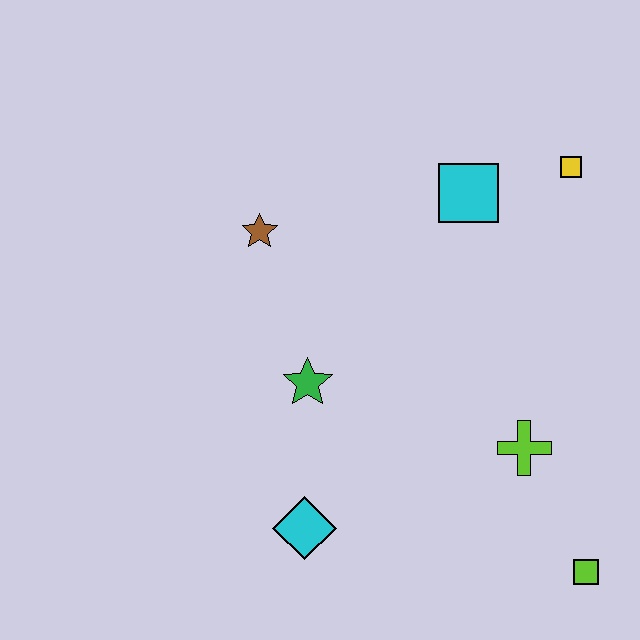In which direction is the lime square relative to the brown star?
The lime square is below the brown star.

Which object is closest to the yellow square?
The cyan square is closest to the yellow square.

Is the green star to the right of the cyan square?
No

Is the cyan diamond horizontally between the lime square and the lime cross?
No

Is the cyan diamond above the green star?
No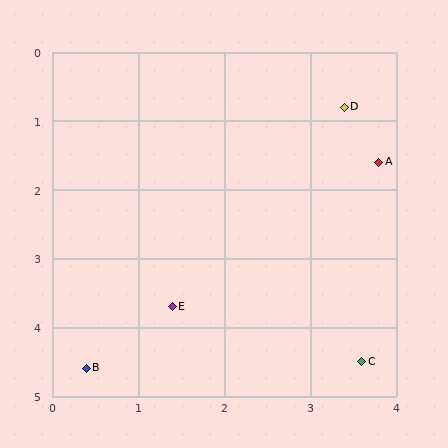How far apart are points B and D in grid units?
Points B and D are about 4.8 grid units apart.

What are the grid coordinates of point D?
Point D is at approximately (3.4, 0.8).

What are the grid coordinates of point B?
Point B is at approximately (0.4, 4.6).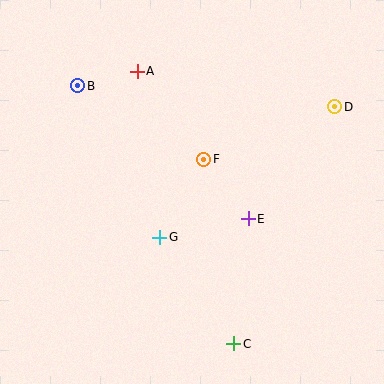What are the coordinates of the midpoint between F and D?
The midpoint between F and D is at (269, 133).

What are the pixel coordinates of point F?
Point F is at (204, 159).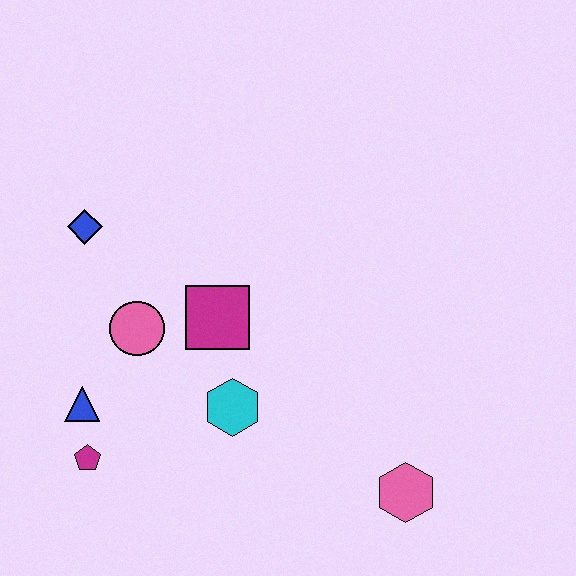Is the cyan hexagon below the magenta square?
Yes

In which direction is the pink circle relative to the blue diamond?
The pink circle is below the blue diamond.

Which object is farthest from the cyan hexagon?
The blue diamond is farthest from the cyan hexagon.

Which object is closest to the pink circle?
The magenta square is closest to the pink circle.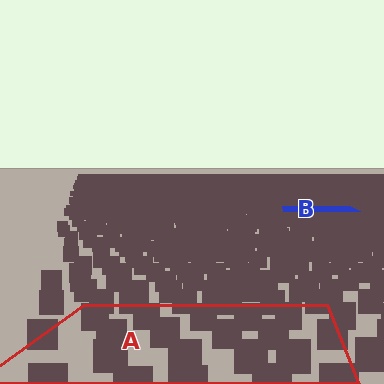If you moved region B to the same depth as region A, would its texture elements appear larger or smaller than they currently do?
They would appear larger. At a closer depth, the same texture elements are projected at a bigger on-screen size.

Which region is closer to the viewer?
Region A is closer. The texture elements there are larger and more spread out.